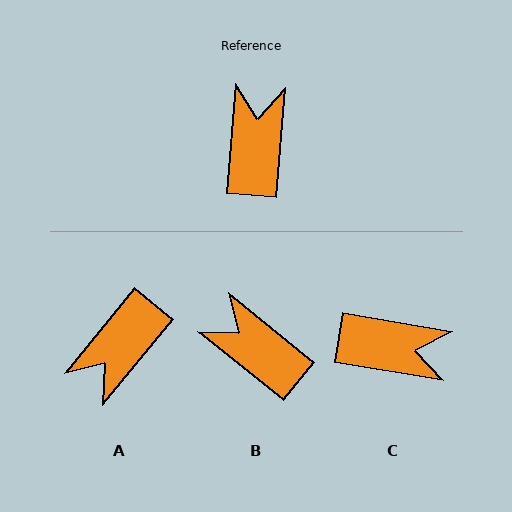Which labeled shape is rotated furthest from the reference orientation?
A, about 145 degrees away.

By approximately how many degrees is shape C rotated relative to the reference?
Approximately 95 degrees clockwise.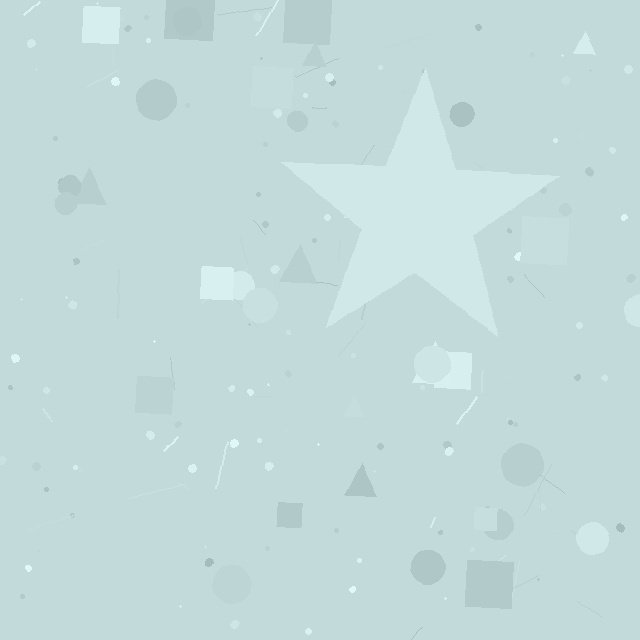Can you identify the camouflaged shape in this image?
The camouflaged shape is a star.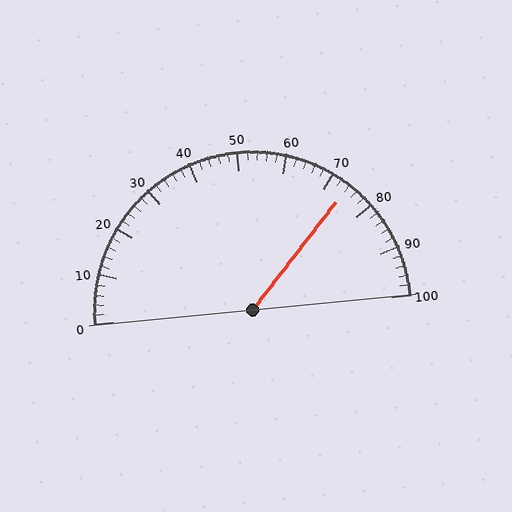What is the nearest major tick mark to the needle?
The nearest major tick mark is 70.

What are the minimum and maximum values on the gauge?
The gauge ranges from 0 to 100.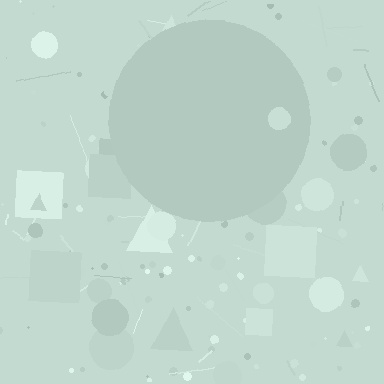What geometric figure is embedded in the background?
A circle is embedded in the background.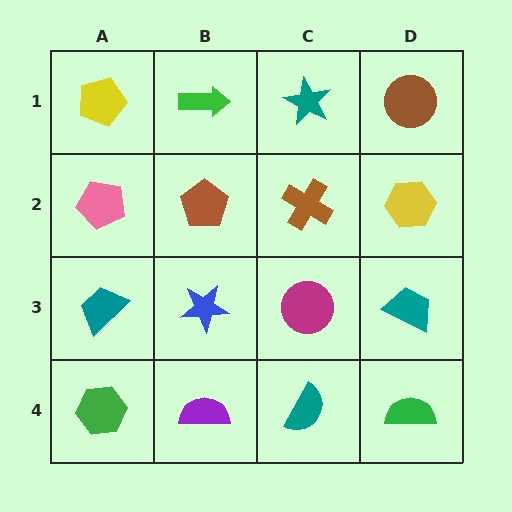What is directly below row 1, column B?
A brown pentagon.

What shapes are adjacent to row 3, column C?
A brown cross (row 2, column C), a teal semicircle (row 4, column C), a blue star (row 3, column B), a teal trapezoid (row 3, column D).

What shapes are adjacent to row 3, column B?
A brown pentagon (row 2, column B), a purple semicircle (row 4, column B), a teal trapezoid (row 3, column A), a magenta circle (row 3, column C).